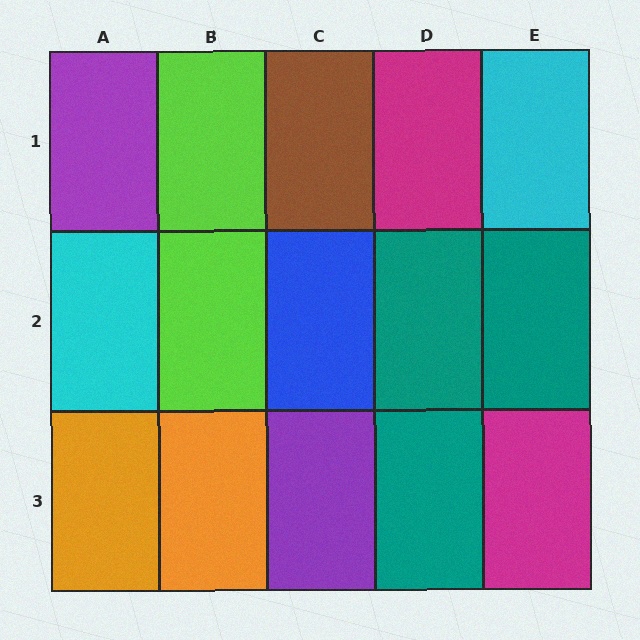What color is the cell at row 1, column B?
Lime.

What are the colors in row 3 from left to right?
Orange, orange, purple, teal, magenta.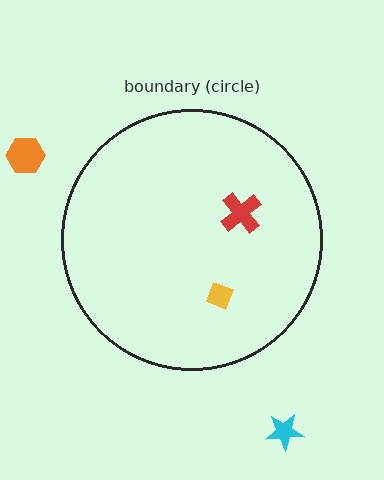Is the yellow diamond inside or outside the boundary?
Inside.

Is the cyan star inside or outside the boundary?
Outside.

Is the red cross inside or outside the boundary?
Inside.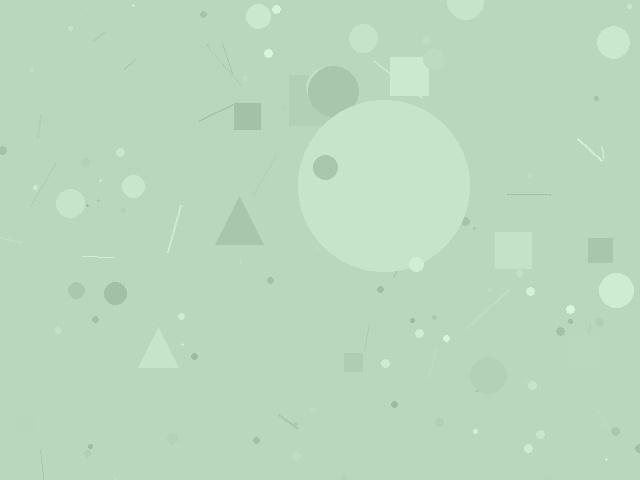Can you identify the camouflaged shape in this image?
The camouflaged shape is a circle.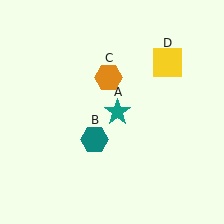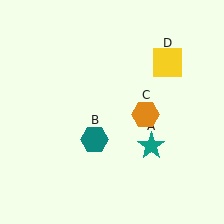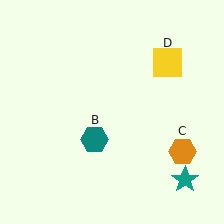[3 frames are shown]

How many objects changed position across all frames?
2 objects changed position: teal star (object A), orange hexagon (object C).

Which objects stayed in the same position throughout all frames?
Teal hexagon (object B) and yellow square (object D) remained stationary.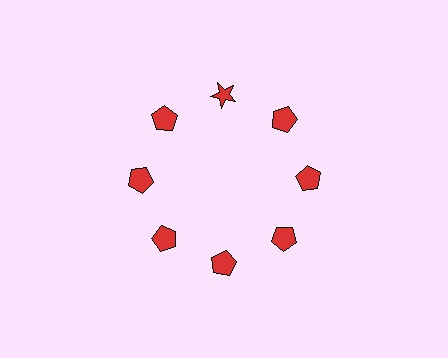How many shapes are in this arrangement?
There are 8 shapes arranged in a ring pattern.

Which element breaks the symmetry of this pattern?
The red star at roughly the 12 o'clock position breaks the symmetry. All other shapes are red pentagons.